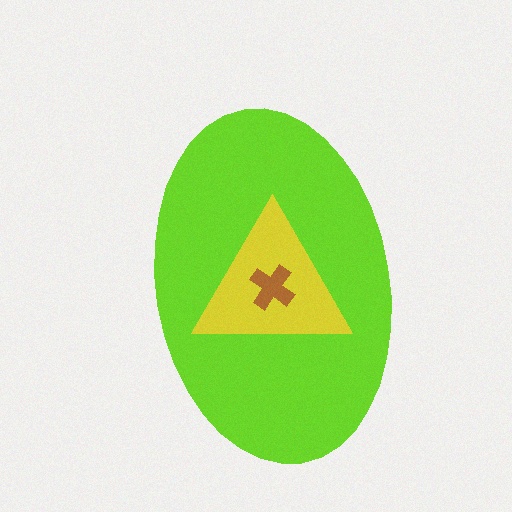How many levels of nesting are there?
3.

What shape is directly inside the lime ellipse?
The yellow triangle.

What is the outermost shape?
The lime ellipse.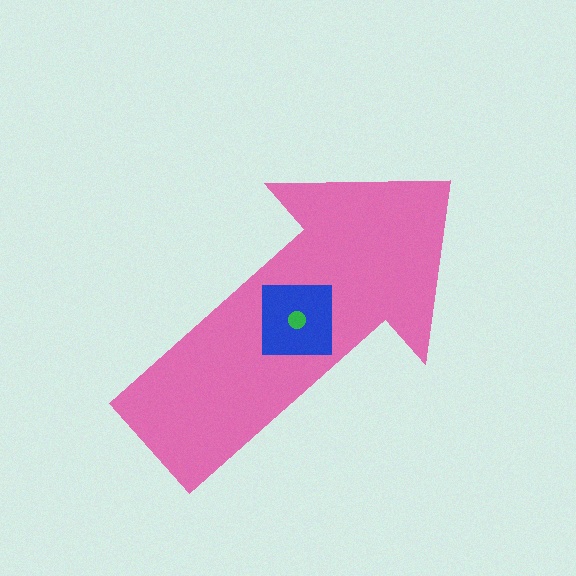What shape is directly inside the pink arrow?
The blue square.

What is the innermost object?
The green circle.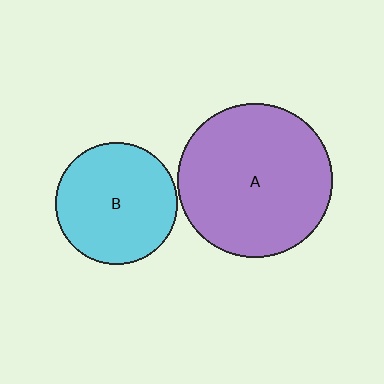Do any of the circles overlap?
No, none of the circles overlap.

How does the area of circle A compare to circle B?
Approximately 1.6 times.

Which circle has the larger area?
Circle A (purple).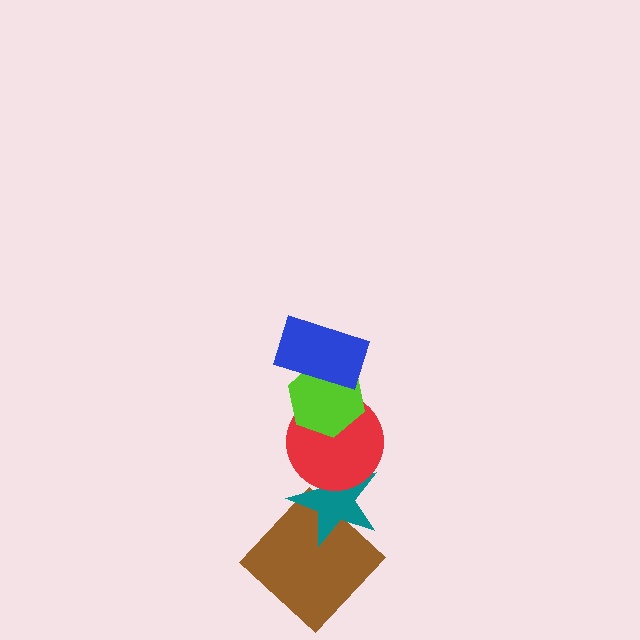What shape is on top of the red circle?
The lime hexagon is on top of the red circle.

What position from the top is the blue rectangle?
The blue rectangle is 1st from the top.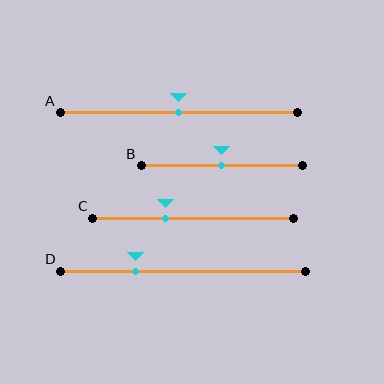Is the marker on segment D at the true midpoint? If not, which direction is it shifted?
No, the marker on segment D is shifted to the left by about 19% of the segment length.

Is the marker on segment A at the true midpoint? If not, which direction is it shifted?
Yes, the marker on segment A is at the true midpoint.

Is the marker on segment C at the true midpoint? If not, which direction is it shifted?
No, the marker on segment C is shifted to the left by about 14% of the segment length.